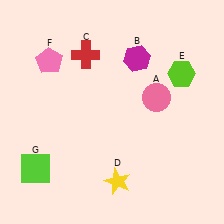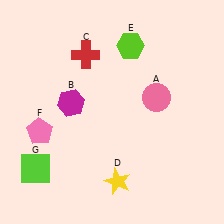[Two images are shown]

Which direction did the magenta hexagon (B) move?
The magenta hexagon (B) moved left.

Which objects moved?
The objects that moved are: the magenta hexagon (B), the lime hexagon (E), the pink pentagon (F).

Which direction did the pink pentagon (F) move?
The pink pentagon (F) moved down.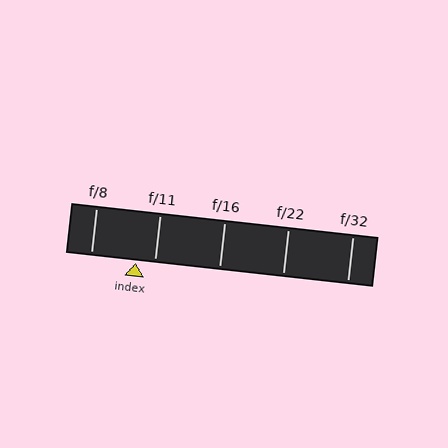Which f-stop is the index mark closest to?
The index mark is closest to f/11.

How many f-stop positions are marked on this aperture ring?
There are 5 f-stop positions marked.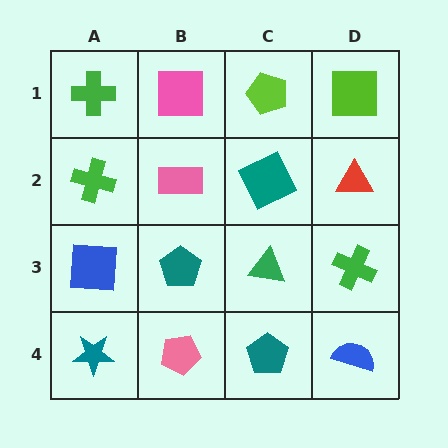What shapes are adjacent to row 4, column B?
A teal pentagon (row 3, column B), a teal star (row 4, column A), a teal pentagon (row 4, column C).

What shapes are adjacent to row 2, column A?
A green cross (row 1, column A), a blue square (row 3, column A), a pink rectangle (row 2, column B).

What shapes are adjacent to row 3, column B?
A pink rectangle (row 2, column B), a pink pentagon (row 4, column B), a blue square (row 3, column A), a green triangle (row 3, column C).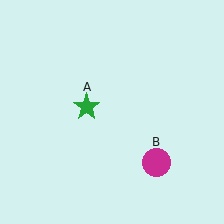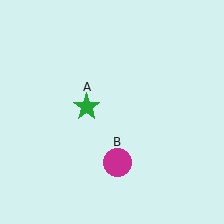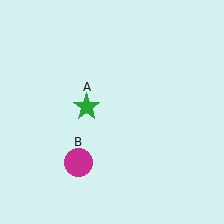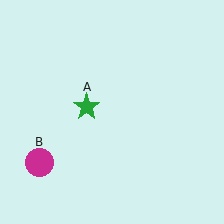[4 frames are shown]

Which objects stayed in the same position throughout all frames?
Green star (object A) remained stationary.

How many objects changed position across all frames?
1 object changed position: magenta circle (object B).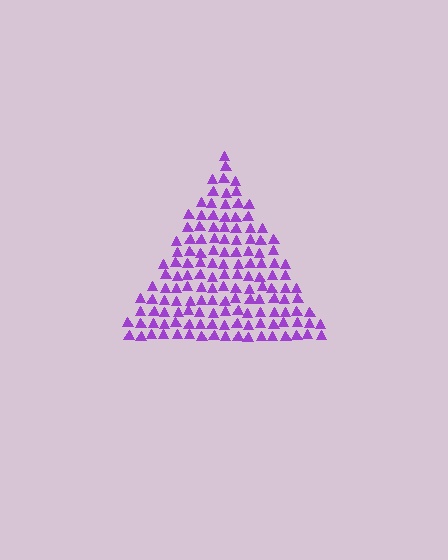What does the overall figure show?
The overall figure shows a triangle.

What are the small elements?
The small elements are triangles.